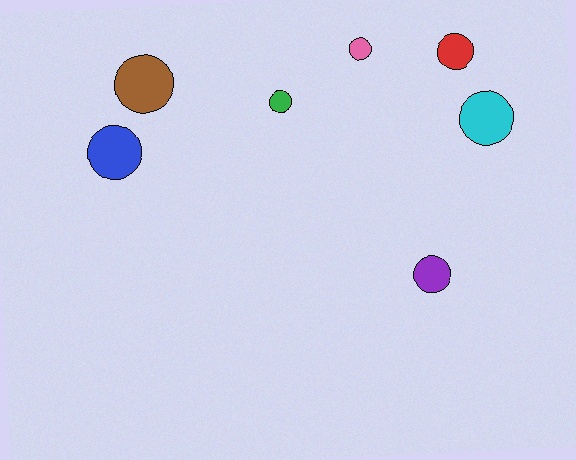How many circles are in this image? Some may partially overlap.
There are 7 circles.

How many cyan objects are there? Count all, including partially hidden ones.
There is 1 cyan object.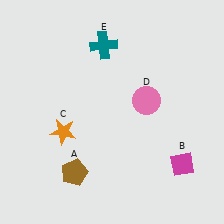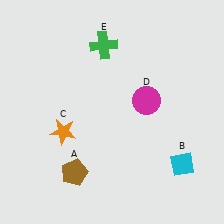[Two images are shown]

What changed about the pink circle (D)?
In Image 1, D is pink. In Image 2, it changed to magenta.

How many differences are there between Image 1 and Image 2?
There are 3 differences between the two images.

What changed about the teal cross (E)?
In Image 1, E is teal. In Image 2, it changed to green.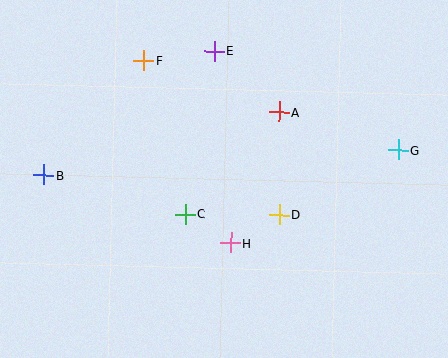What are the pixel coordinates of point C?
Point C is at (185, 215).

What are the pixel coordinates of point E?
Point E is at (215, 51).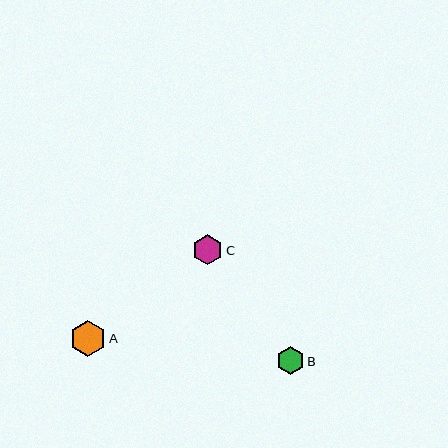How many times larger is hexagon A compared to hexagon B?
Hexagon A is approximately 1.3 times the size of hexagon B.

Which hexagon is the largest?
Hexagon A is the largest with a size of approximately 36 pixels.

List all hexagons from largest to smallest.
From largest to smallest: A, C, B.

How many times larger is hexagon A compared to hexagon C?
Hexagon A is approximately 1.2 times the size of hexagon C.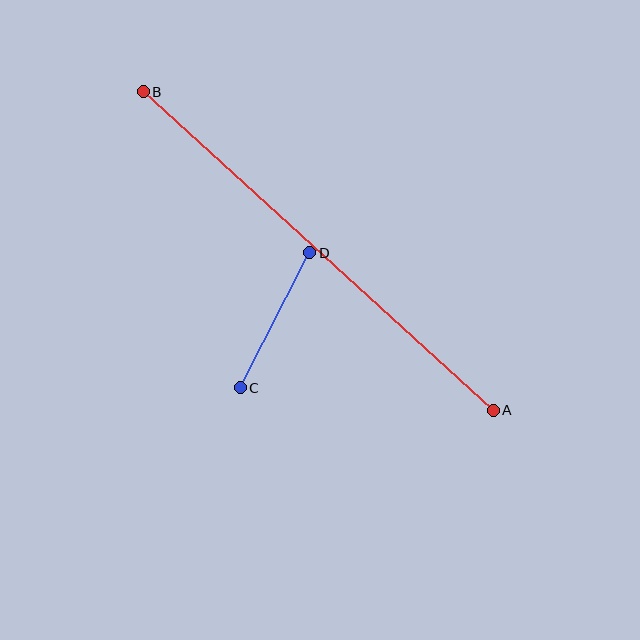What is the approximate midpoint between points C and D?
The midpoint is at approximately (275, 320) pixels.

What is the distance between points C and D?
The distance is approximately 152 pixels.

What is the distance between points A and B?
The distance is approximately 473 pixels.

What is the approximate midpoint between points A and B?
The midpoint is at approximately (318, 251) pixels.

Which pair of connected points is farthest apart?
Points A and B are farthest apart.